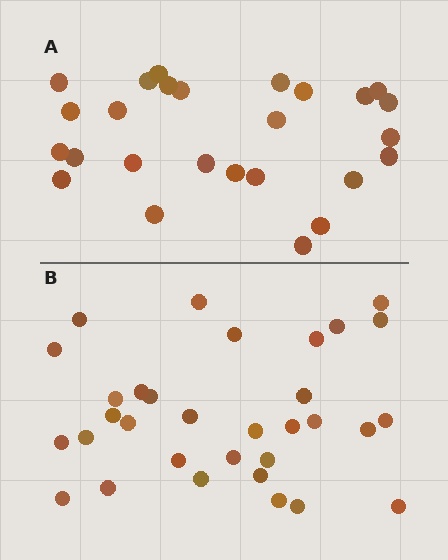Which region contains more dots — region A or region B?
Region B (the bottom region) has more dots.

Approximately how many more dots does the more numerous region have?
Region B has about 6 more dots than region A.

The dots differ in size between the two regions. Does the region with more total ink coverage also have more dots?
No. Region A has more total ink coverage because its dots are larger, but region B actually contains more individual dots. Total area can be misleading — the number of items is what matters here.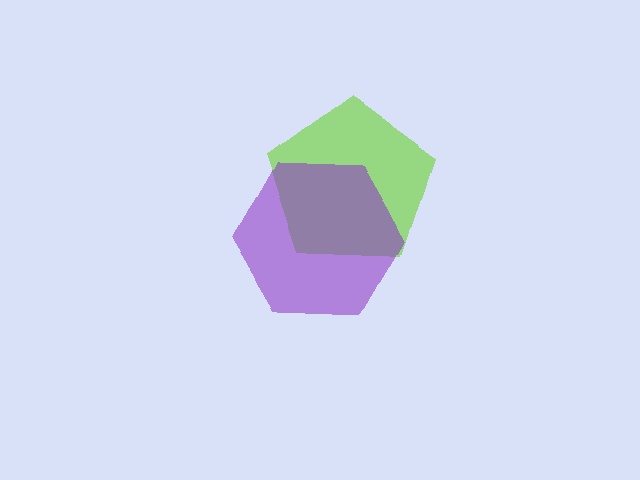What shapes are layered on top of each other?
The layered shapes are: a lime pentagon, a purple hexagon.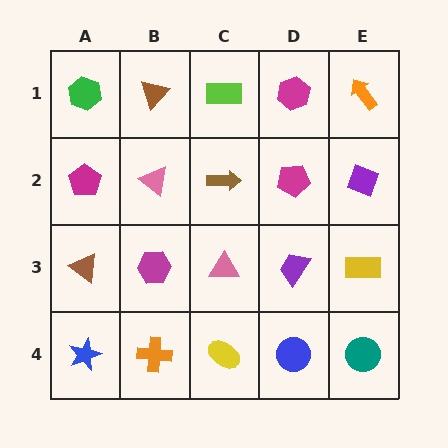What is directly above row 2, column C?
A lime rectangle.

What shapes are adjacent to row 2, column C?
A lime rectangle (row 1, column C), a pink triangle (row 3, column C), a pink triangle (row 2, column B), a magenta pentagon (row 2, column D).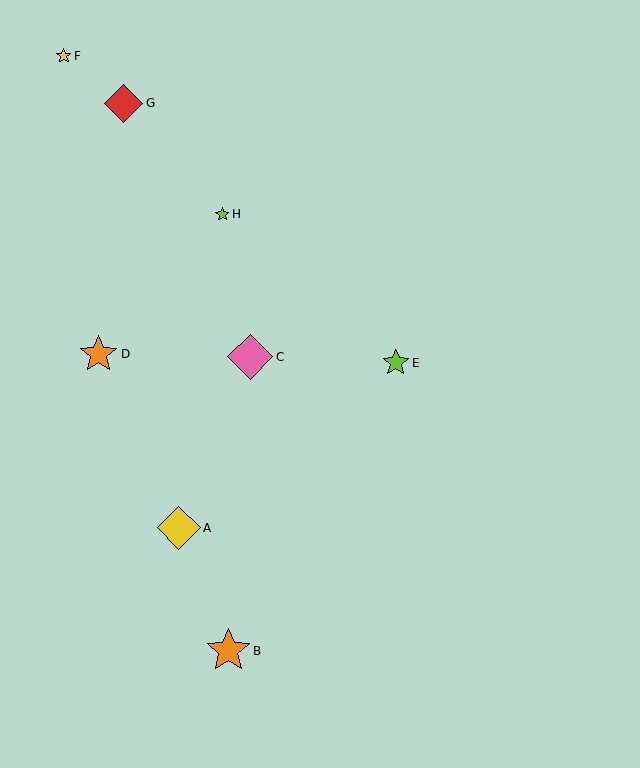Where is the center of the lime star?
The center of the lime star is at (222, 214).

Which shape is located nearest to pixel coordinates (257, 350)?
The pink diamond (labeled C) at (250, 357) is nearest to that location.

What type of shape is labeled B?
Shape B is an orange star.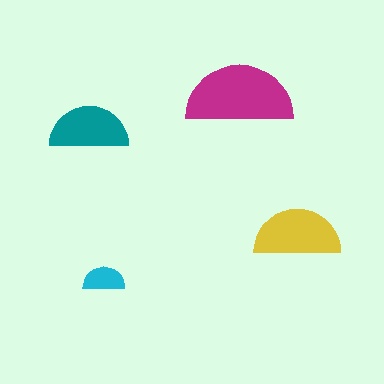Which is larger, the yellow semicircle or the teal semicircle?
The yellow one.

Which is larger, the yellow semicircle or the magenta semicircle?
The magenta one.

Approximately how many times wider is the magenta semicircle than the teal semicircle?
About 1.5 times wider.